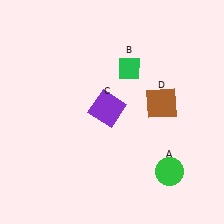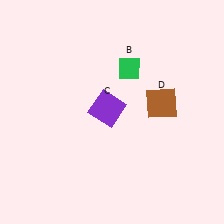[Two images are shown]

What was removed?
The green circle (A) was removed in Image 2.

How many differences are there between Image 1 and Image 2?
There is 1 difference between the two images.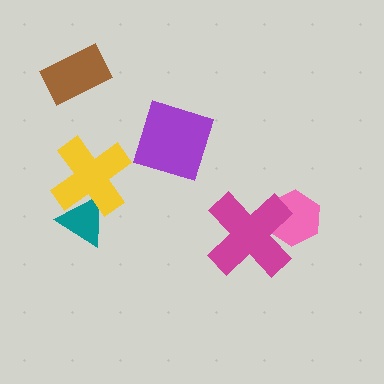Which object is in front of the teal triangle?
The yellow cross is in front of the teal triangle.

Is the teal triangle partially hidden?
Yes, it is partially covered by another shape.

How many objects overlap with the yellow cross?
1 object overlaps with the yellow cross.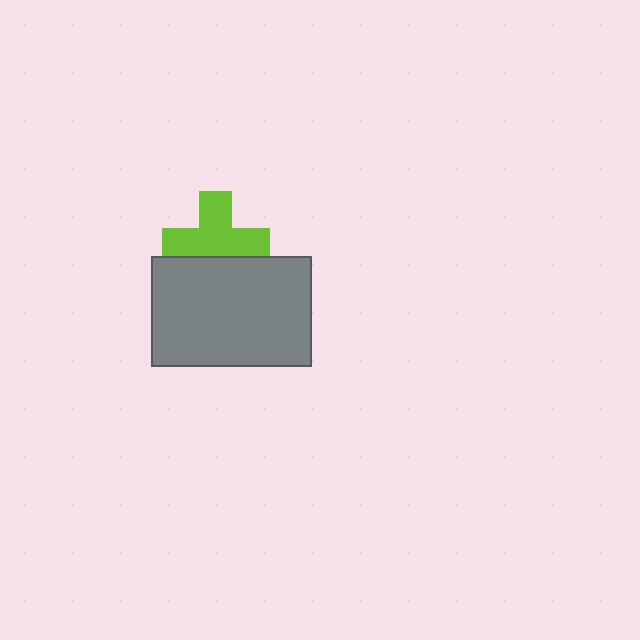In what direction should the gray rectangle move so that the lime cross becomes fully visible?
The gray rectangle should move down. That is the shortest direction to clear the overlap and leave the lime cross fully visible.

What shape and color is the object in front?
The object in front is a gray rectangle.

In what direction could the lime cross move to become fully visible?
The lime cross could move up. That would shift it out from behind the gray rectangle entirely.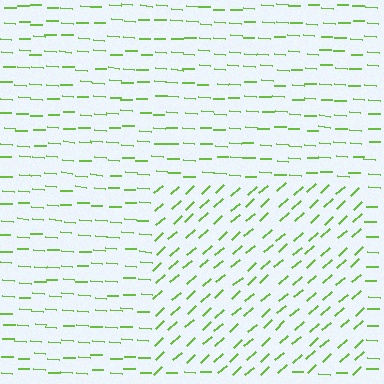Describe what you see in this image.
The image is filled with small lime line segments. A rectangle region in the image has lines oriented differently from the surrounding lines, creating a visible texture boundary.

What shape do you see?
I see a rectangle.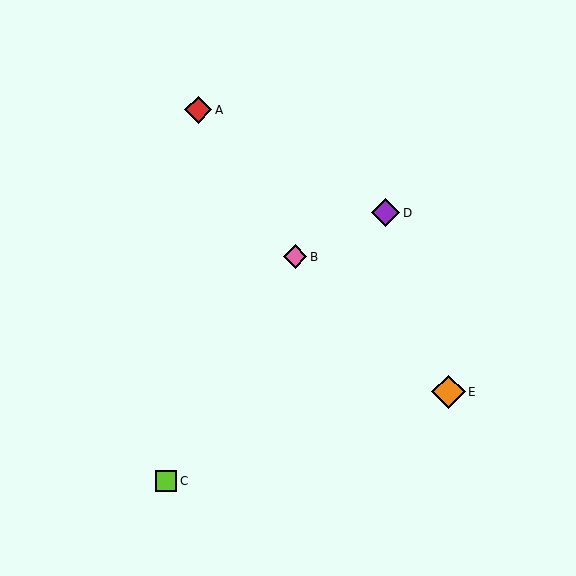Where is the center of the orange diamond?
The center of the orange diamond is at (448, 392).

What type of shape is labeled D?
Shape D is a purple diamond.